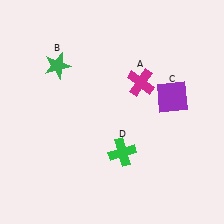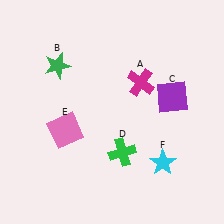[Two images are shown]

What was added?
A pink square (E), a cyan star (F) were added in Image 2.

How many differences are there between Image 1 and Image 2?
There are 2 differences between the two images.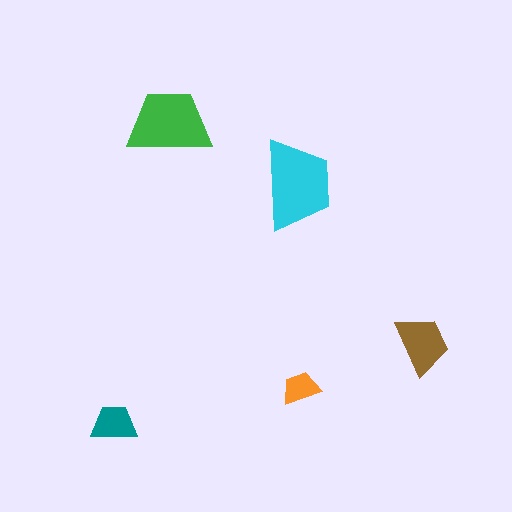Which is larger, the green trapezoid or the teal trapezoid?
The green one.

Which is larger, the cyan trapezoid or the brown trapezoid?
The cyan one.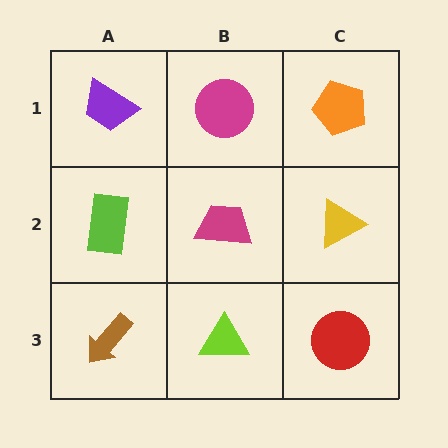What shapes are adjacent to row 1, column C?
A yellow triangle (row 2, column C), a magenta circle (row 1, column B).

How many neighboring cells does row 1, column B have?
3.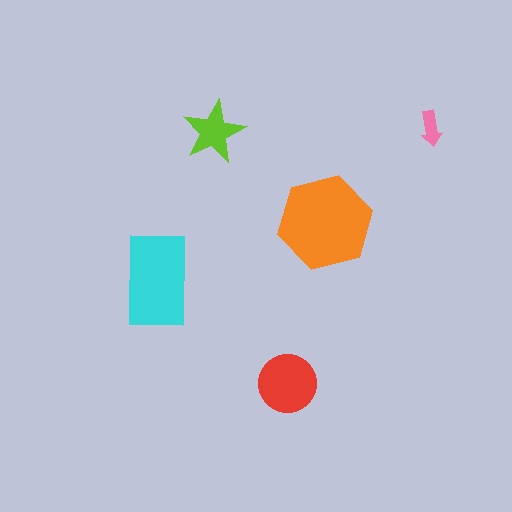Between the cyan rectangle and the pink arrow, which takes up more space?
The cyan rectangle.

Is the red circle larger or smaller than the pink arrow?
Larger.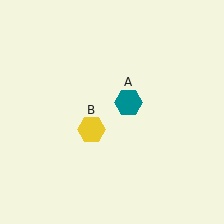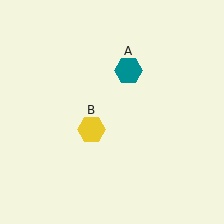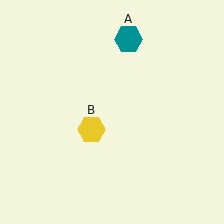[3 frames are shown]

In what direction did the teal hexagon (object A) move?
The teal hexagon (object A) moved up.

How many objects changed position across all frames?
1 object changed position: teal hexagon (object A).